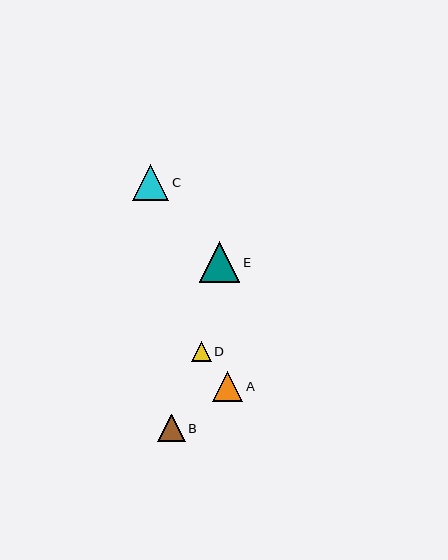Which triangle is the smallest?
Triangle D is the smallest with a size of approximately 19 pixels.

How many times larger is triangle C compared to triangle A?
Triangle C is approximately 1.2 times the size of triangle A.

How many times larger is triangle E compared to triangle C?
Triangle E is approximately 1.1 times the size of triangle C.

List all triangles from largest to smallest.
From largest to smallest: E, C, A, B, D.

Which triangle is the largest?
Triangle E is the largest with a size of approximately 41 pixels.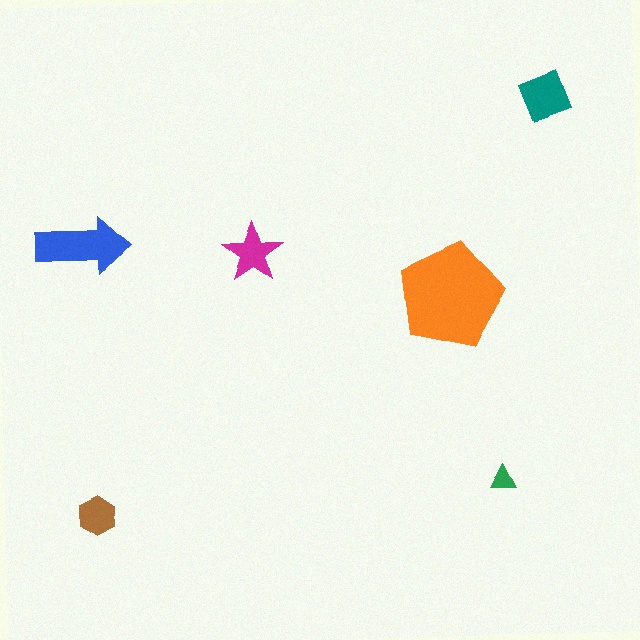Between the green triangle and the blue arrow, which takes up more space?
The blue arrow.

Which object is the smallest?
The green triangle.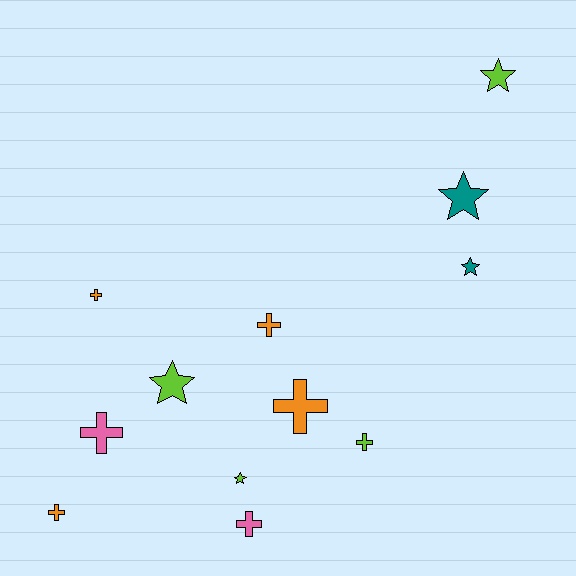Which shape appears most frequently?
Cross, with 7 objects.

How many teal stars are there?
There are 2 teal stars.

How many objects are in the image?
There are 12 objects.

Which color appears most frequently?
Orange, with 4 objects.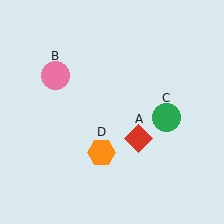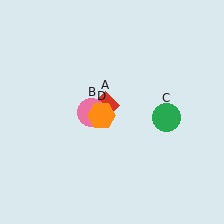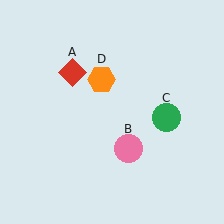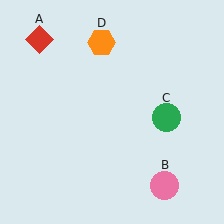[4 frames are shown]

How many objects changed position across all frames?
3 objects changed position: red diamond (object A), pink circle (object B), orange hexagon (object D).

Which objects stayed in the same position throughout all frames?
Green circle (object C) remained stationary.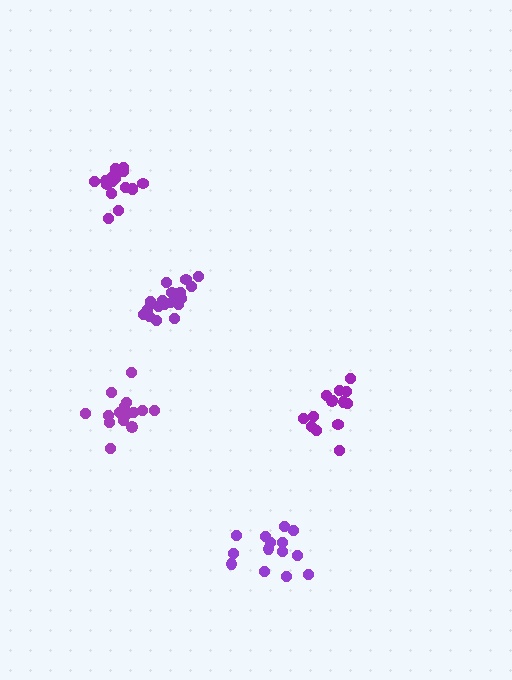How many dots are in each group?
Group 1: 14 dots, Group 2: 19 dots, Group 3: 16 dots, Group 4: 14 dots, Group 5: 15 dots (78 total).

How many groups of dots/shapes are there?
There are 5 groups.